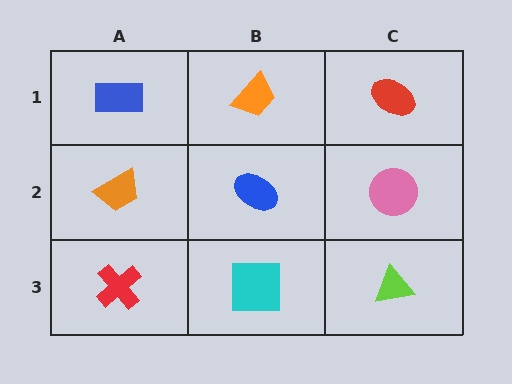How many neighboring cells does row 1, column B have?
3.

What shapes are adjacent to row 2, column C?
A red ellipse (row 1, column C), a lime triangle (row 3, column C), a blue ellipse (row 2, column B).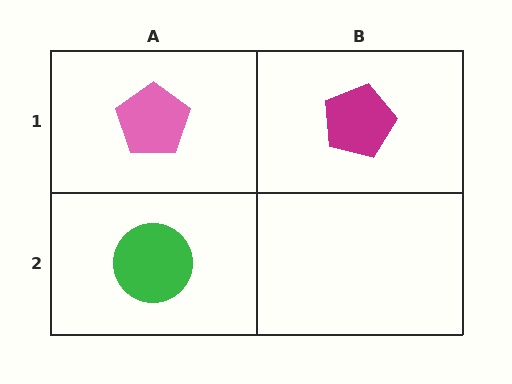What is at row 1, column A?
A pink pentagon.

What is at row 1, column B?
A magenta pentagon.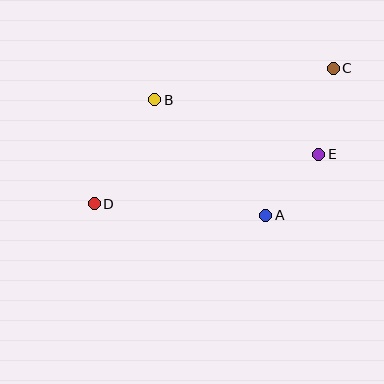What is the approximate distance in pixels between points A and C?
The distance between A and C is approximately 161 pixels.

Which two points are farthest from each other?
Points C and D are farthest from each other.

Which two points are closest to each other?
Points A and E are closest to each other.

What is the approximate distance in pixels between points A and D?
The distance between A and D is approximately 172 pixels.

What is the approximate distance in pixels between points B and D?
The distance between B and D is approximately 120 pixels.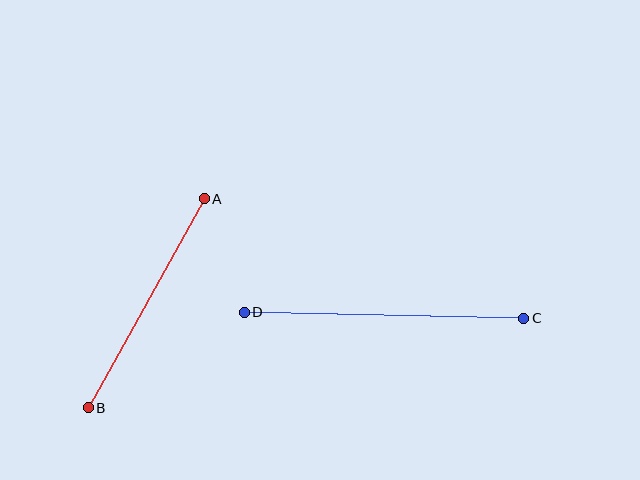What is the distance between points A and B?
The distance is approximately 239 pixels.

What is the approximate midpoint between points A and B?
The midpoint is at approximately (146, 303) pixels.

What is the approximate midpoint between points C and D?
The midpoint is at approximately (384, 315) pixels.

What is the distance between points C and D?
The distance is approximately 279 pixels.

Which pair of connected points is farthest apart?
Points C and D are farthest apart.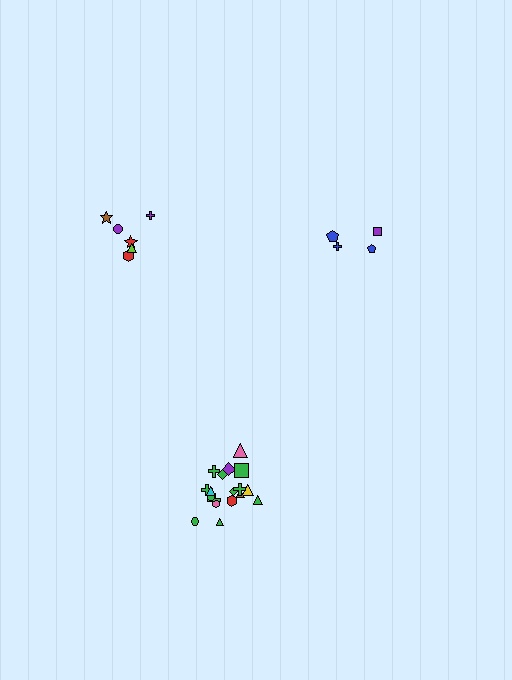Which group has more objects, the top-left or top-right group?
The top-left group.